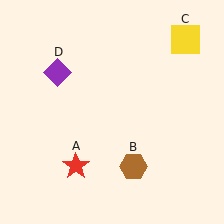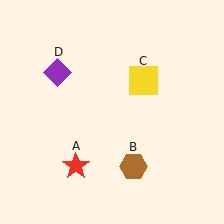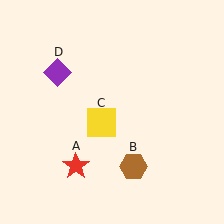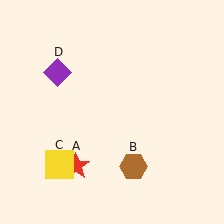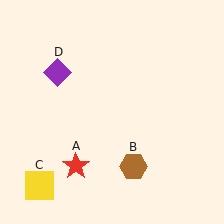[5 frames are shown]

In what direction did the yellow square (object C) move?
The yellow square (object C) moved down and to the left.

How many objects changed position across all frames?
1 object changed position: yellow square (object C).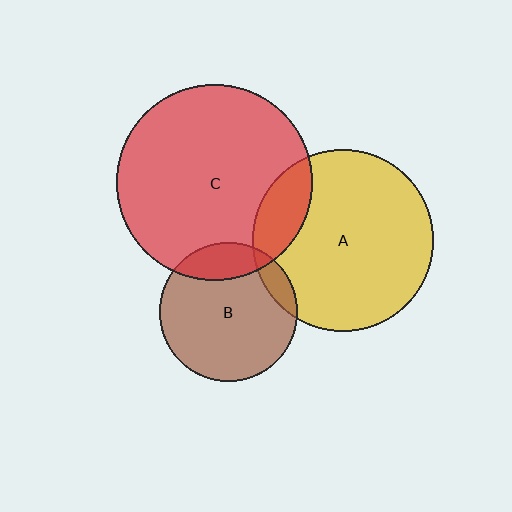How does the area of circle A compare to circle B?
Approximately 1.7 times.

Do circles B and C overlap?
Yes.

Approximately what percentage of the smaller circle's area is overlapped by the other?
Approximately 15%.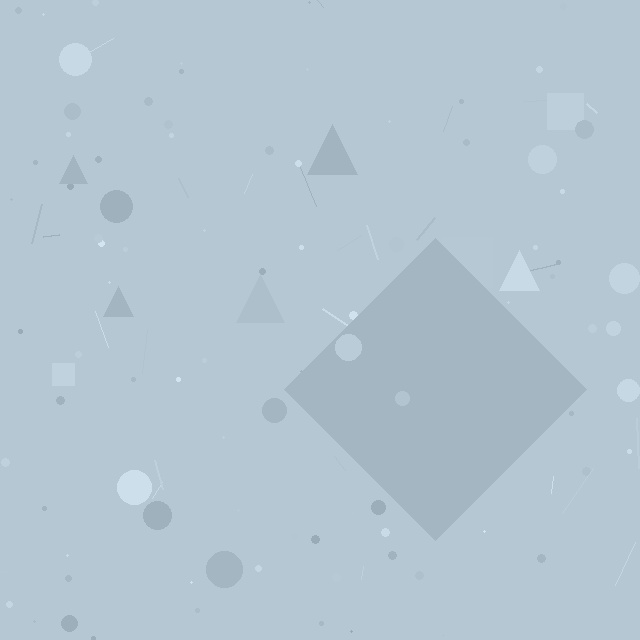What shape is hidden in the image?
A diamond is hidden in the image.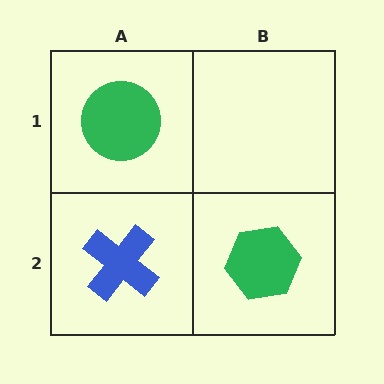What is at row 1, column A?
A green circle.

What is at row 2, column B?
A green hexagon.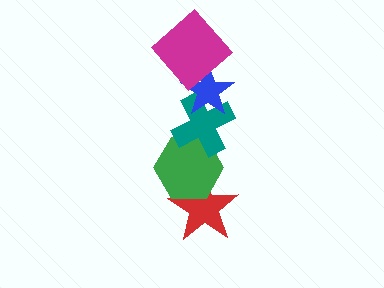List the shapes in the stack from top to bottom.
From top to bottom: the magenta diamond, the blue star, the teal cross, the green hexagon, the red star.